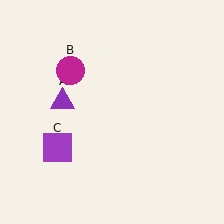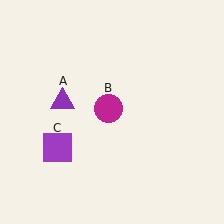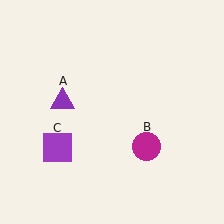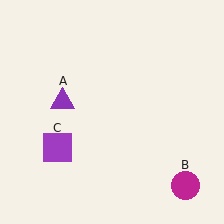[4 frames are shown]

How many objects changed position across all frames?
1 object changed position: magenta circle (object B).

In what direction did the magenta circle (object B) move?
The magenta circle (object B) moved down and to the right.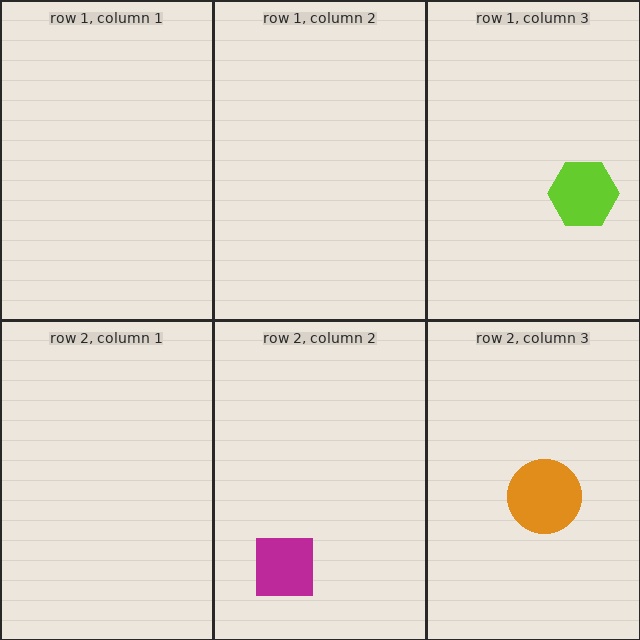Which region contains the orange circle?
The row 2, column 3 region.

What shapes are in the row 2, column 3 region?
The orange circle.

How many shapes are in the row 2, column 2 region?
1.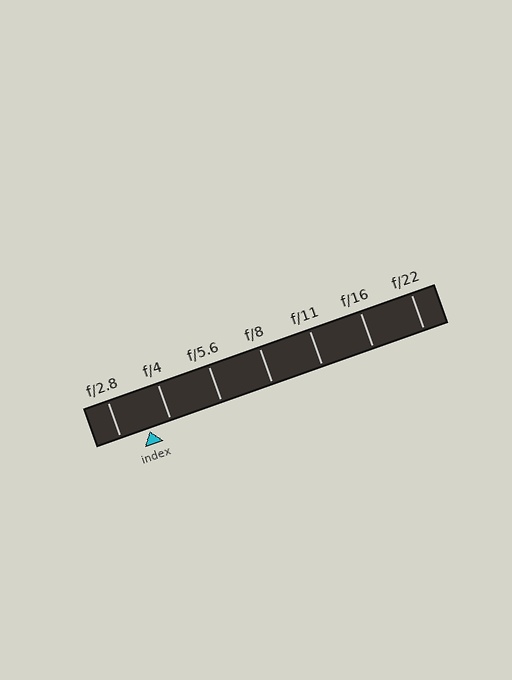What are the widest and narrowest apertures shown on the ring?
The widest aperture shown is f/2.8 and the narrowest is f/22.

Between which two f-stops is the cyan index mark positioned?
The index mark is between f/2.8 and f/4.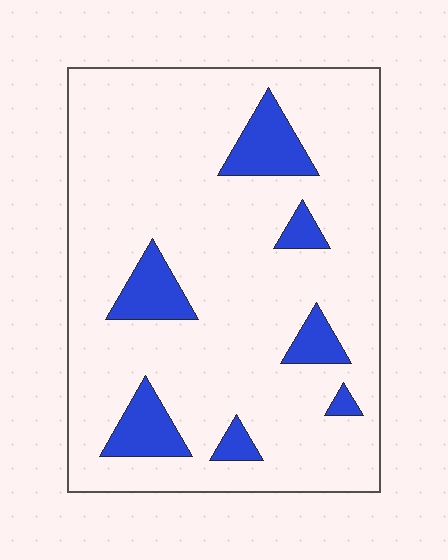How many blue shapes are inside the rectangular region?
7.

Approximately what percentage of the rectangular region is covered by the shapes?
Approximately 15%.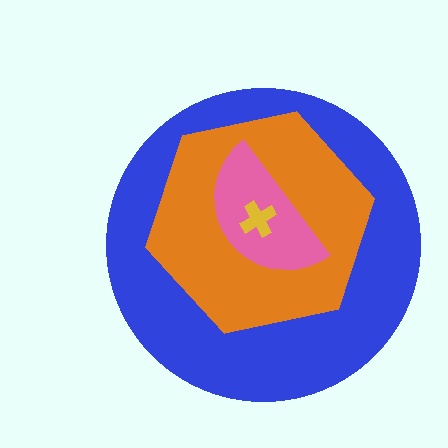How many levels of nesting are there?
4.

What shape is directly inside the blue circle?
The orange hexagon.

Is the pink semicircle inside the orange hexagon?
Yes.